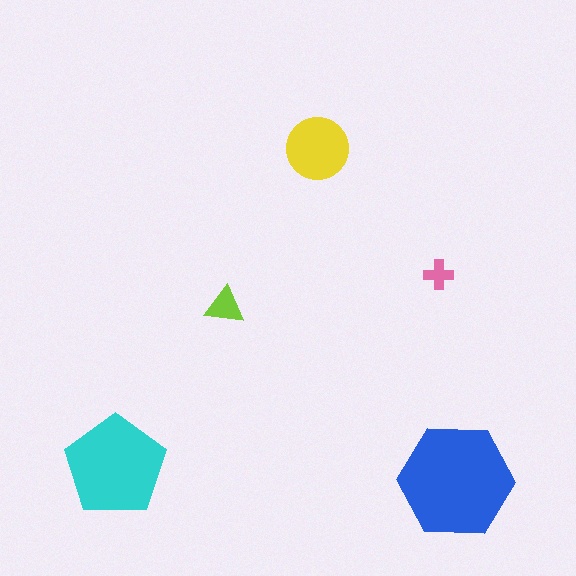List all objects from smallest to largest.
The pink cross, the lime triangle, the yellow circle, the cyan pentagon, the blue hexagon.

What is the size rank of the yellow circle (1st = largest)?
3rd.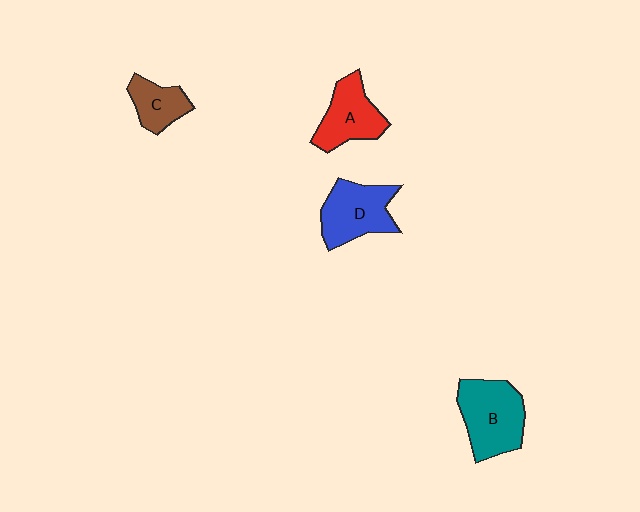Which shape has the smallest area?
Shape C (brown).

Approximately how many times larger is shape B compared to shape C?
Approximately 1.9 times.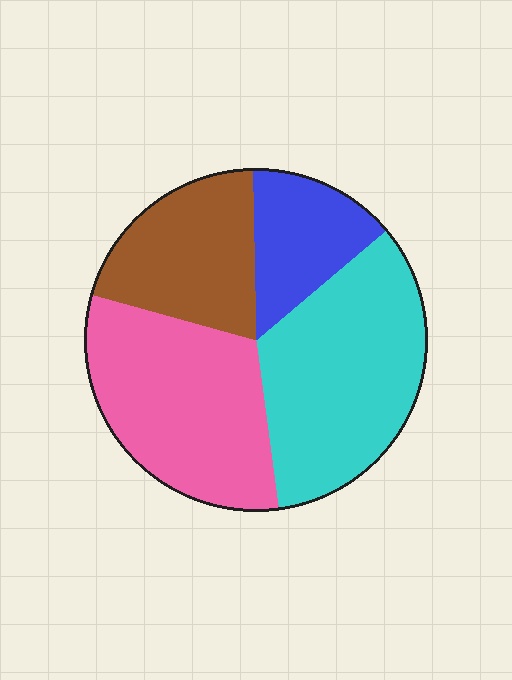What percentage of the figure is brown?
Brown covers roughly 20% of the figure.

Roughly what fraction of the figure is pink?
Pink takes up about one third (1/3) of the figure.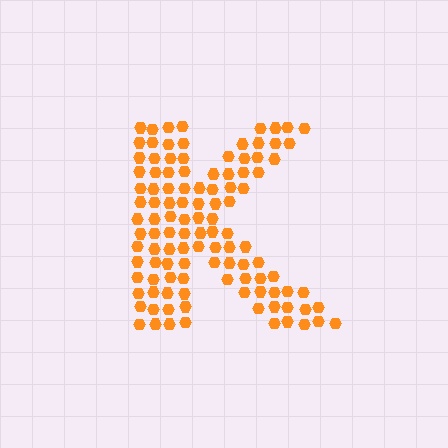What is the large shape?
The large shape is the letter K.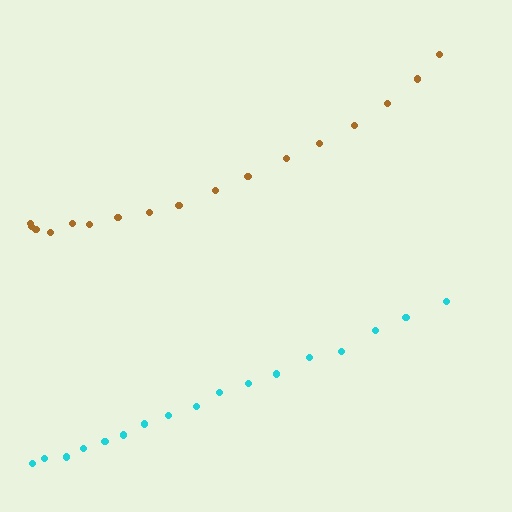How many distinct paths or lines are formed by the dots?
There are 2 distinct paths.